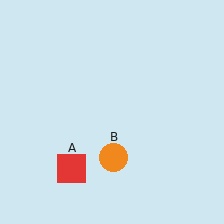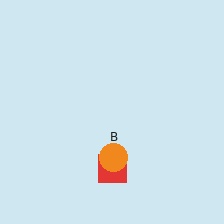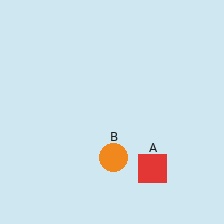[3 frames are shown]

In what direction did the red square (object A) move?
The red square (object A) moved right.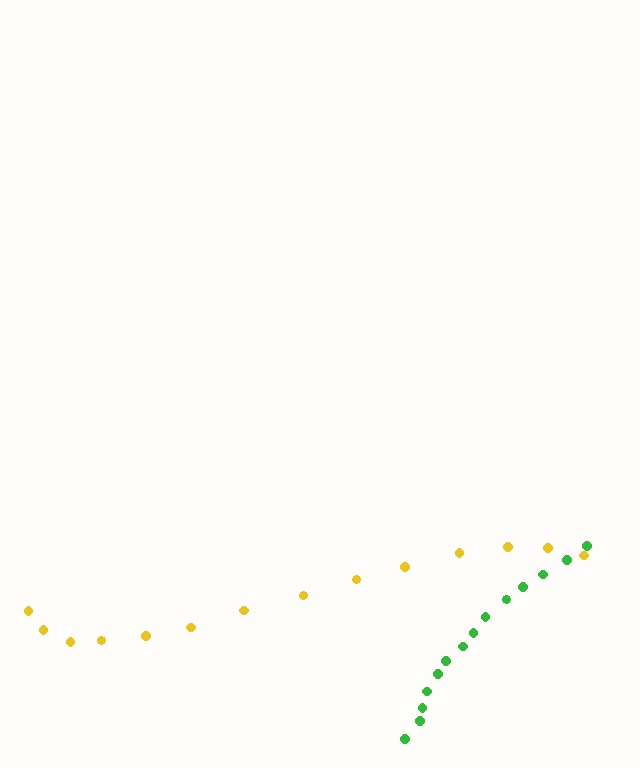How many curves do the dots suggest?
There are 2 distinct paths.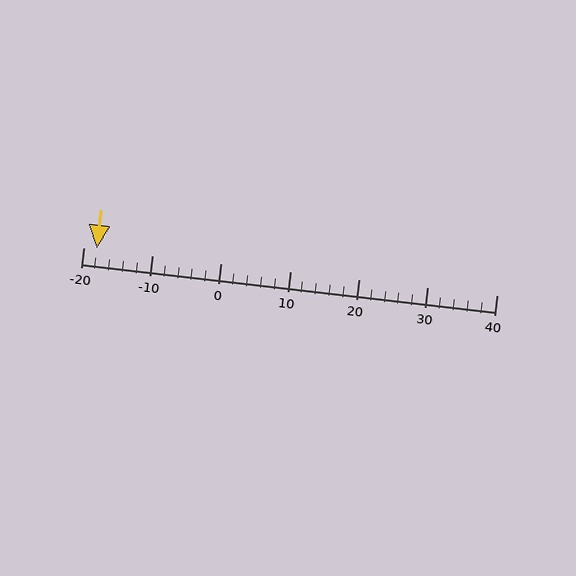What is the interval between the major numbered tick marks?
The major tick marks are spaced 10 units apart.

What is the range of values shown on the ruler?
The ruler shows values from -20 to 40.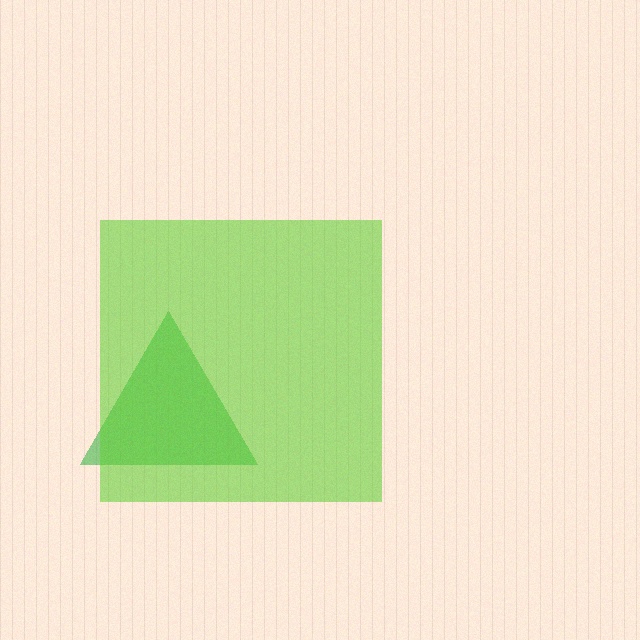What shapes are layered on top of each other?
The layered shapes are: a green triangle, a lime square.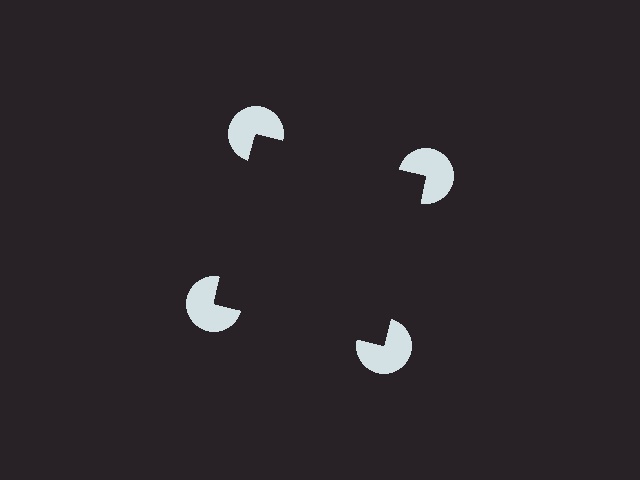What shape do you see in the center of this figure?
An illusory square — its edges are inferred from the aligned wedge cuts in the pac-man discs, not physically drawn.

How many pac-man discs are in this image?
There are 4 — one at each vertex of the illusory square.